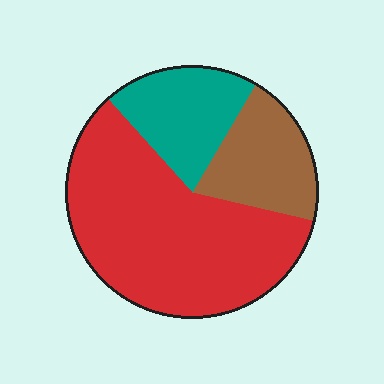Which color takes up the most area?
Red, at roughly 60%.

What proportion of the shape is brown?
Brown covers 20% of the shape.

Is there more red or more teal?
Red.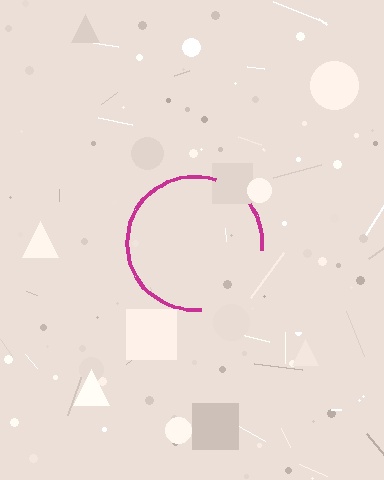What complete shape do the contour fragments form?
The contour fragments form a circle.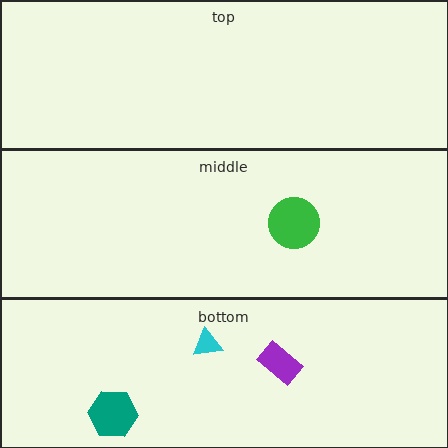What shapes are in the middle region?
The green circle.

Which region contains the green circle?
The middle region.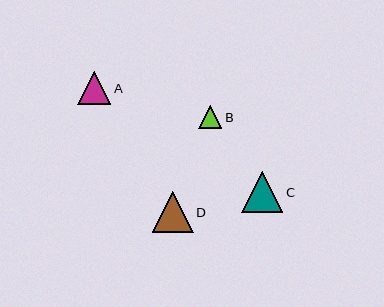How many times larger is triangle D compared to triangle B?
Triangle D is approximately 1.7 times the size of triangle B.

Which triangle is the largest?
Triangle C is the largest with a size of approximately 41 pixels.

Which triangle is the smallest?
Triangle B is the smallest with a size of approximately 23 pixels.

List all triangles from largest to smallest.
From largest to smallest: C, D, A, B.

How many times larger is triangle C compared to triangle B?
Triangle C is approximately 1.8 times the size of triangle B.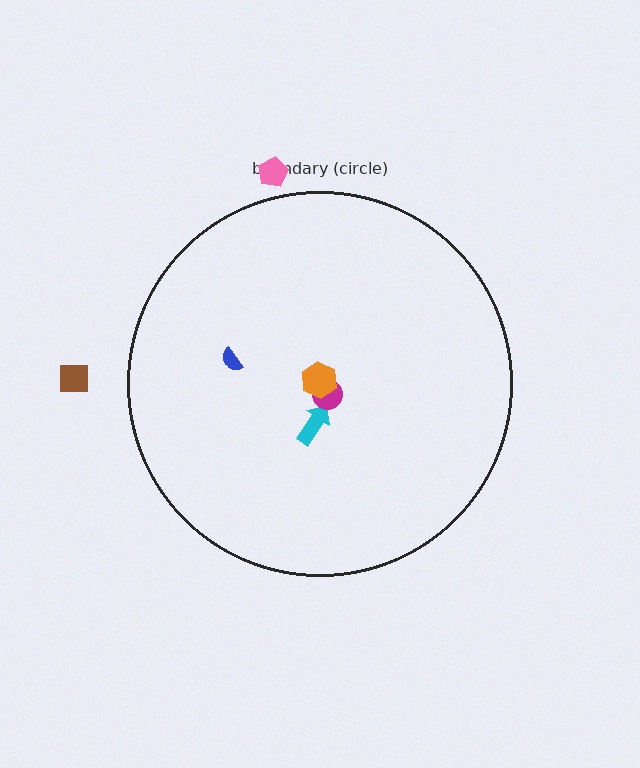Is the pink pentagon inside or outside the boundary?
Outside.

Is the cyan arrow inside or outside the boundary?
Inside.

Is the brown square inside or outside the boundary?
Outside.